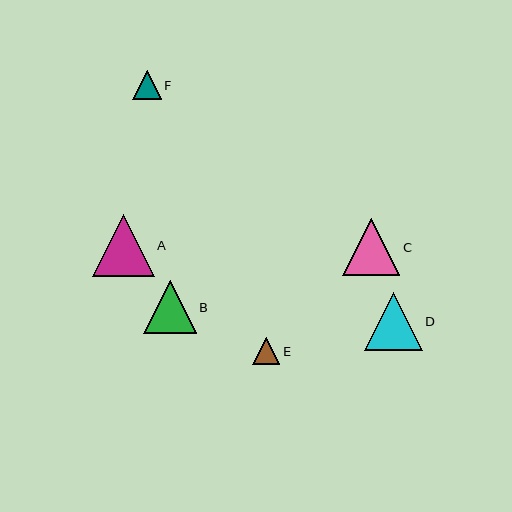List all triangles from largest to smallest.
From largest to smallest: A, D, C, B, F, E.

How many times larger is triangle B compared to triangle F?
Triangle B is approximately 1.8 times the size of triangle F.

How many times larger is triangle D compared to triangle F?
Triangle D is approximately 2.0 times the size of triangle F.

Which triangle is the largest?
Triangle A is the largest with a size of approximately 62 pixels.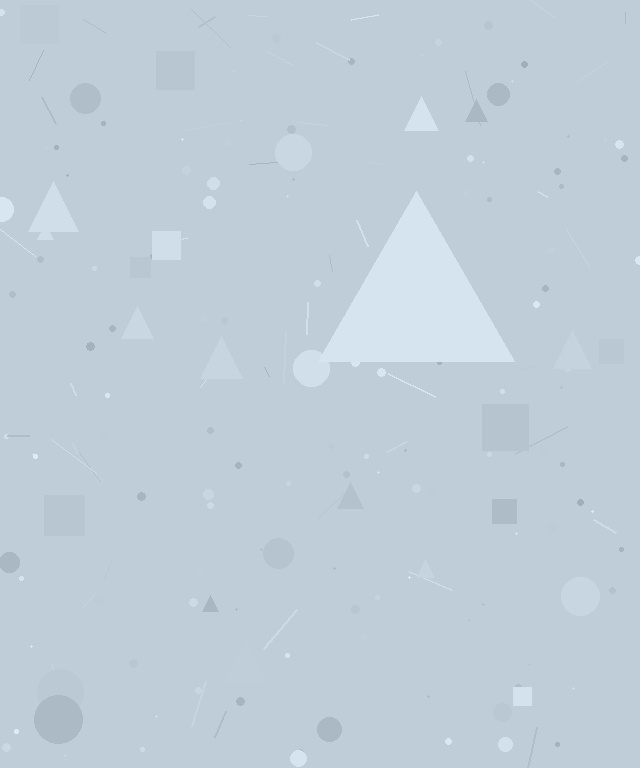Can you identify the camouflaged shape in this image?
The camouflaged shape is a triangle.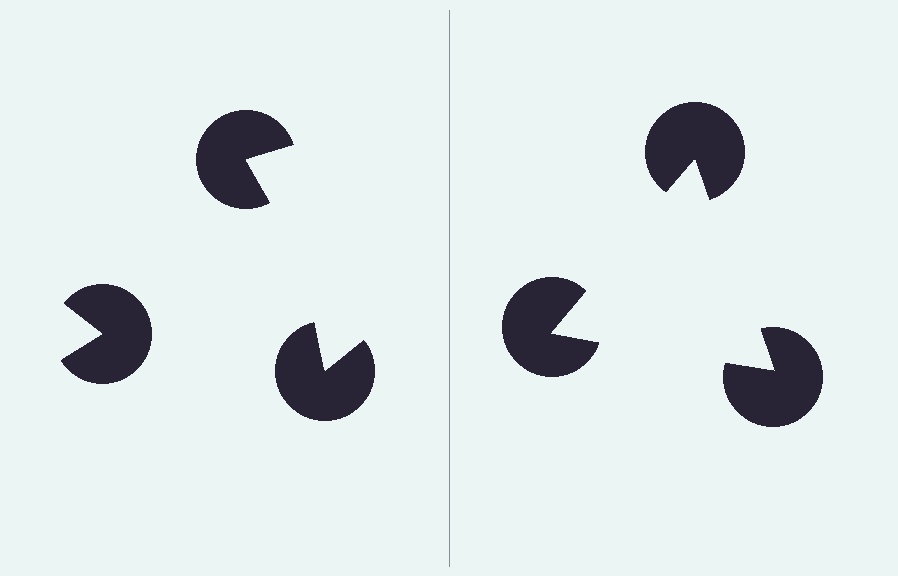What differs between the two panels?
The pac-man discs are positioned identically on both sides; only the wedge orientations differ. On the right they align to a triangle; on the left they are misaligned.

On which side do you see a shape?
An illusory triangle appears on the right side. On the left side the wedge cuts are rotated, so no coherent shape forms.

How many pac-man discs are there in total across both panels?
6 — 3 on each side.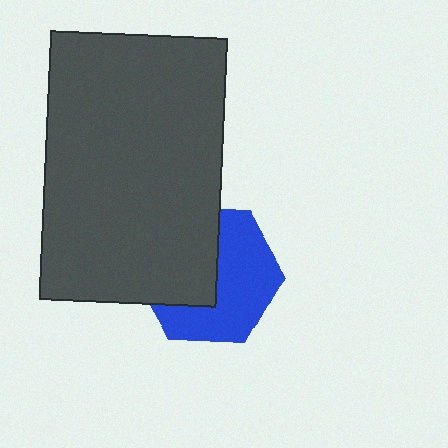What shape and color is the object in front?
The object in front is a dark gray rectangle.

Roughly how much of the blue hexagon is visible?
About half of it is visible (roughly 56%).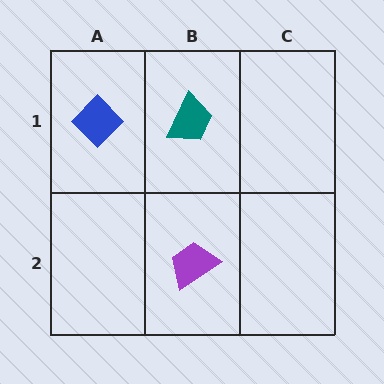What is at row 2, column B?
A purple trapezoid.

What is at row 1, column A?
A blue diamond.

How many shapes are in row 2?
1 shape.